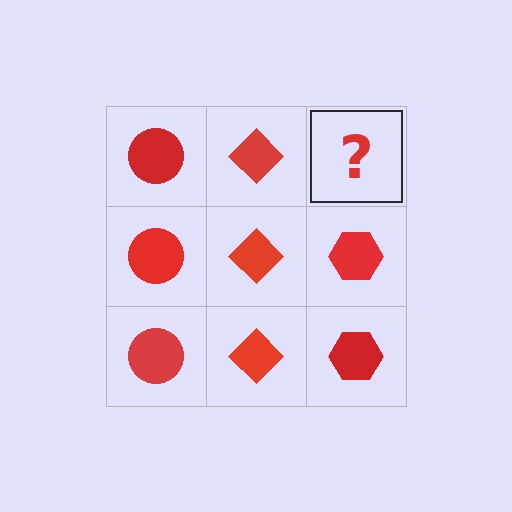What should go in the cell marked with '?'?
The missing cell should contain a red hexagon.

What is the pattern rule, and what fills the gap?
The rule is that each column has a consistent shape. The gap should be filled with a red hexagon.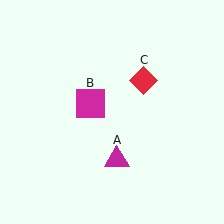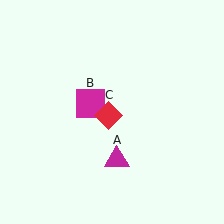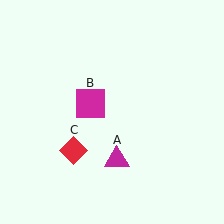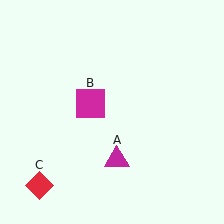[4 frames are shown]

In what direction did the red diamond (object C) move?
The red diamond (object C) moved down and to the left.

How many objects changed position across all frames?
1 object changed position: red diamond (object C).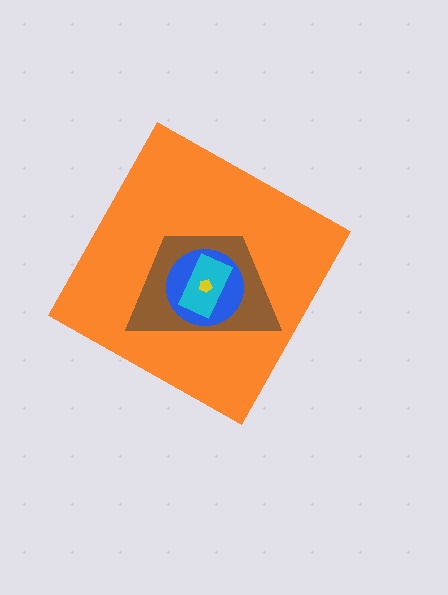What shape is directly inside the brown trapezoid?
The blue circle.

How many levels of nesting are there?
5.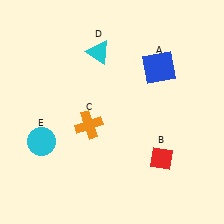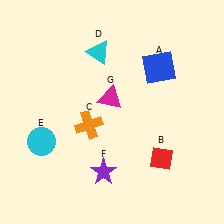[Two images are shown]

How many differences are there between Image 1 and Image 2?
There are 2 differences between the two images.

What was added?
A purple star (F), a magenta triangle (G) were added in Image 2.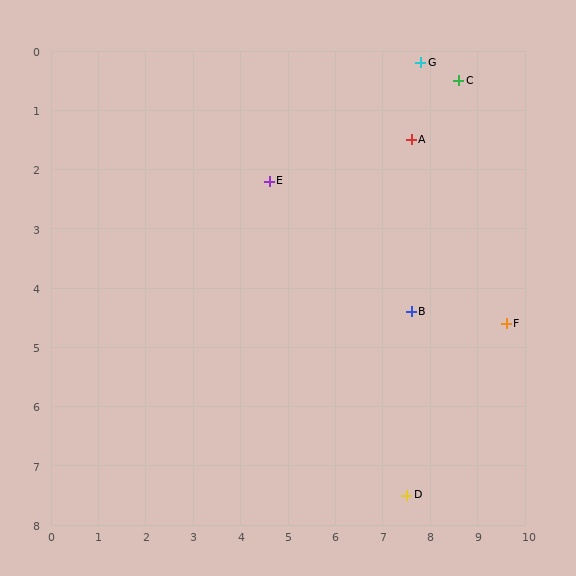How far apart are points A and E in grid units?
Points A and E are about 3.1 grid units apart.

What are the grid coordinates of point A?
Point A is at approximately (7.6, 1.5).